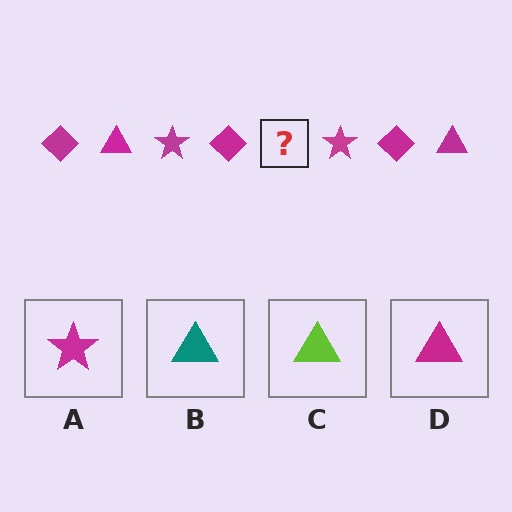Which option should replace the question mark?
Option D.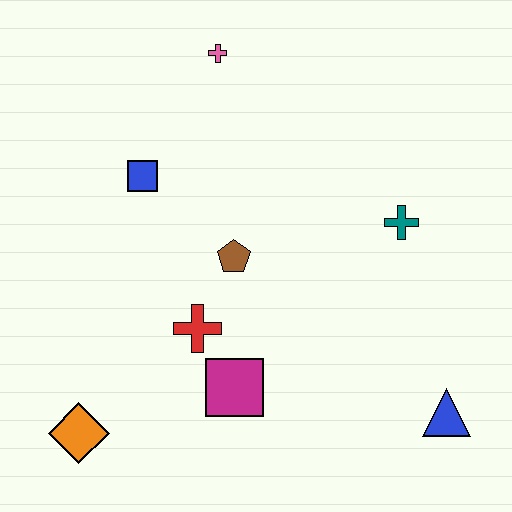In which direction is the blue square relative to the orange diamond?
The blue square is above the orange diamond.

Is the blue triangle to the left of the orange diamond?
No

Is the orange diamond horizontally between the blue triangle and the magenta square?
No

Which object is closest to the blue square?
The brown pentagon is closest to the blue square.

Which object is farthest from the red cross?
The pink cross is farthest from the red cross.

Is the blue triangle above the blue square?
No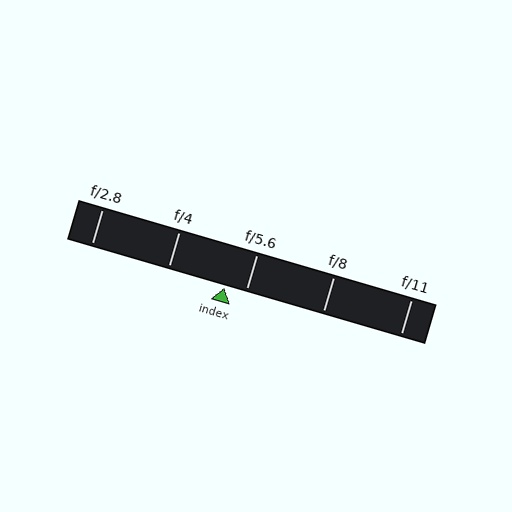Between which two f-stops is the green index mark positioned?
The index mark is between f/4 and f/5.6.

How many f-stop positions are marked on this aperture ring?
There are 5 f-stop positions marked.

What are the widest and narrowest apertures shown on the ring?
The widest aperture shown is f/2.8 and the narrowest is f/11.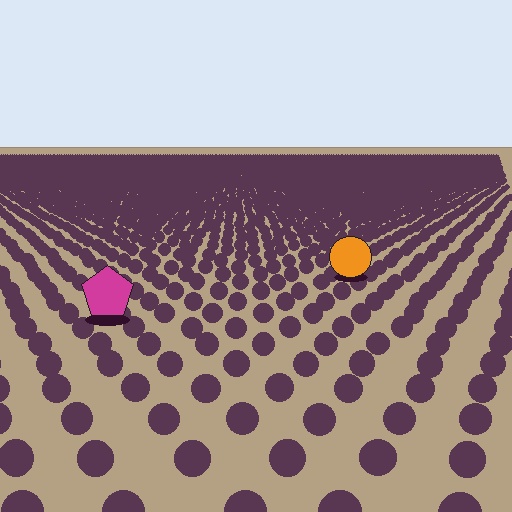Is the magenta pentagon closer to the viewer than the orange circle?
Yes. The magenta pentagon is closer — you can tell from the texture gradient: the ground texture is coarser near it.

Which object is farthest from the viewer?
The orange circle is farthest from the viewer. It appears smaller and the ground texture around it is denser.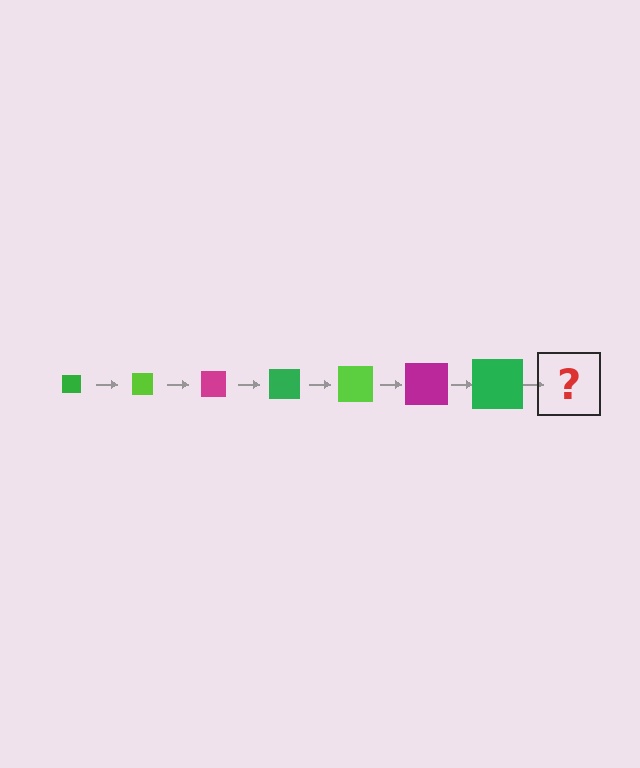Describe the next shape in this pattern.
It should be a lime square, larger than the previous one.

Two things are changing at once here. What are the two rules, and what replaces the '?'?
The two rules are that the square grows larger each step and the color cycles through green, lime, and magenta. The '?' should be a lime square, larger than the previous one.